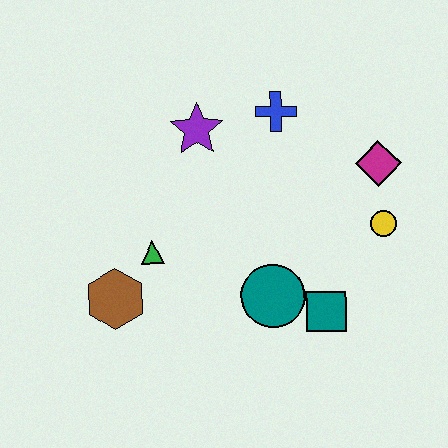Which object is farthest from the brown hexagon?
The magenta diamond is farthest from the brown hexagon.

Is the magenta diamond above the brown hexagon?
Yes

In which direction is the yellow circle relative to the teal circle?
The yellow circle is to the right of the teal circle.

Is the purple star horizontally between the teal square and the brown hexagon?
Yes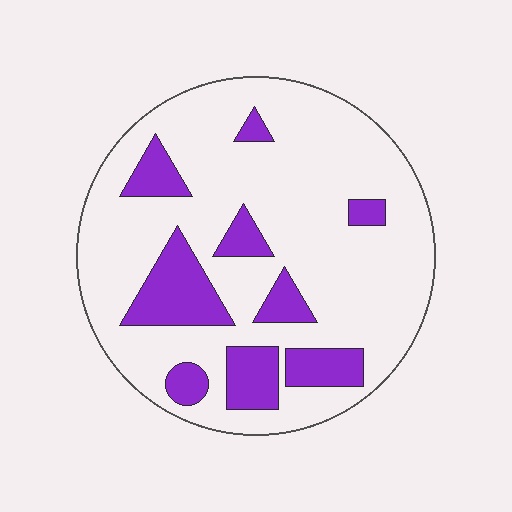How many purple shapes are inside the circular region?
9.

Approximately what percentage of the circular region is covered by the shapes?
Approximately 20%.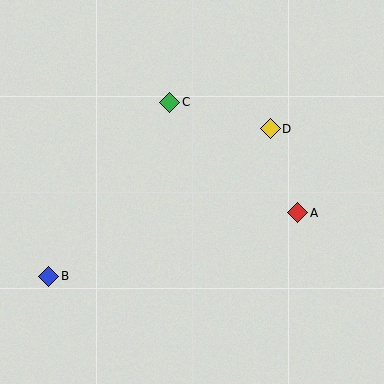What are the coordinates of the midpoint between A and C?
The midpoint between A and C is at (234, 158).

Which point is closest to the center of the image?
Point C at (170, 102) is closest to the center.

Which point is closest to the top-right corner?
Point D is closest to the top-right corner.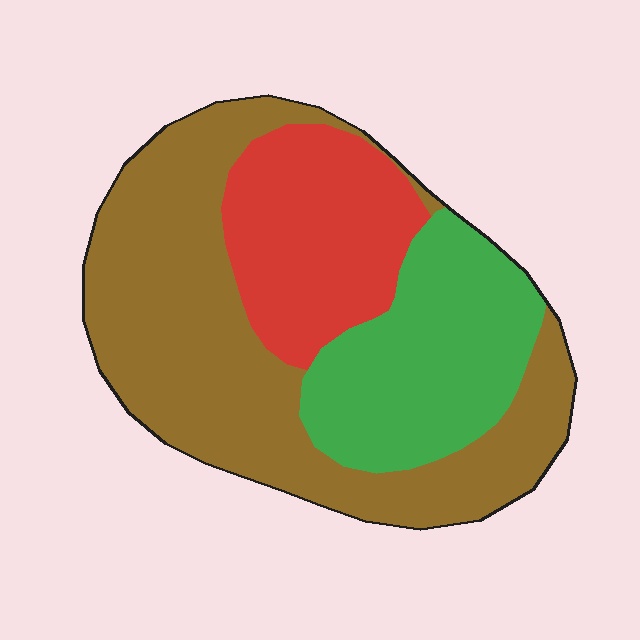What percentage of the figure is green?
Green takes up between a sixth and a third of the figure.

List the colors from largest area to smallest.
From largest to smallest: brown, green, red.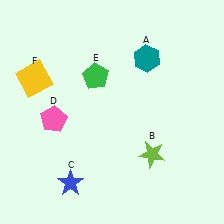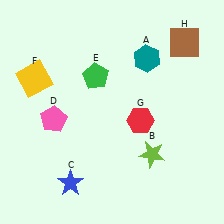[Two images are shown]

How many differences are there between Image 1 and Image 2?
There are 2 differences between the two images.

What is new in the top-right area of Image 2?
A brown square (H) was added in the top-right area of Image 2.